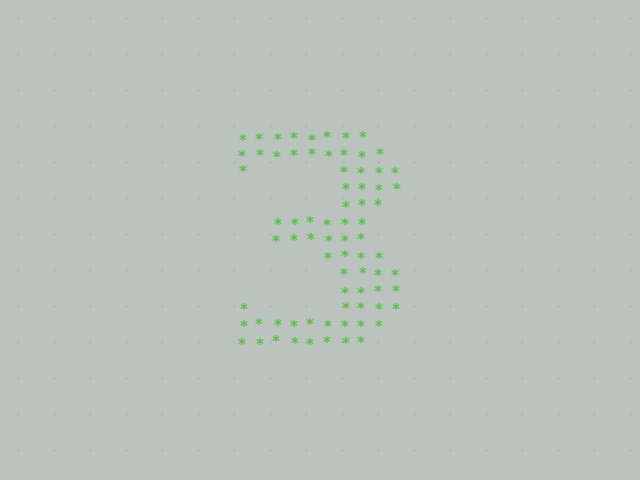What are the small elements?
The small elements are asterisks.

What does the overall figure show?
The overall figure shows the digit 3.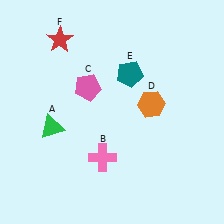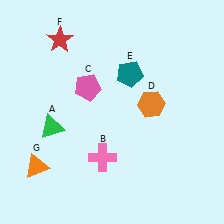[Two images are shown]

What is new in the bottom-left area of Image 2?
An orange triangle (G) was added in the bottom-left area of Image 2.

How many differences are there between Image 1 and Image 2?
There is 1 difference between the two images.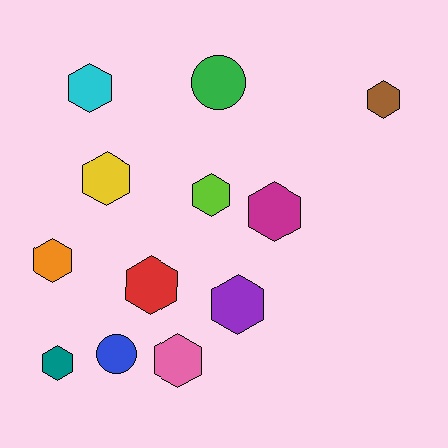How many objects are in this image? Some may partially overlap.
There are 12 objects.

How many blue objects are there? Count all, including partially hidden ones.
There is 1 blue object.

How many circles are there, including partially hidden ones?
There are 2 circles.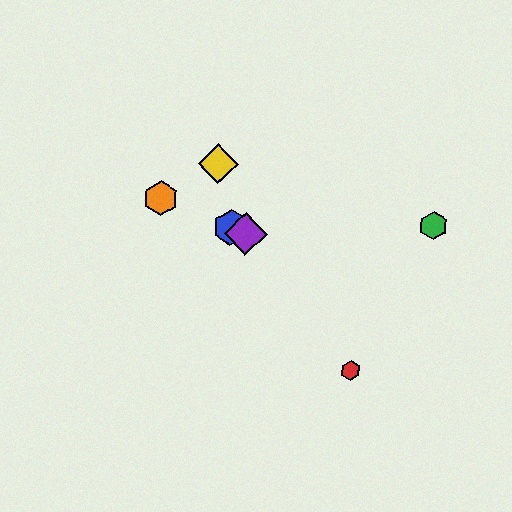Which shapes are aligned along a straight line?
The blue hexagon, the purple diamond, the orange hexagon are aligned along a straight line.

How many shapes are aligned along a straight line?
3 shapes (the blue hexagon, the purple diamond, the orange hexagon) are aligned along a straight line.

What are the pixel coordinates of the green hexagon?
The green hexagon is at (434, 226).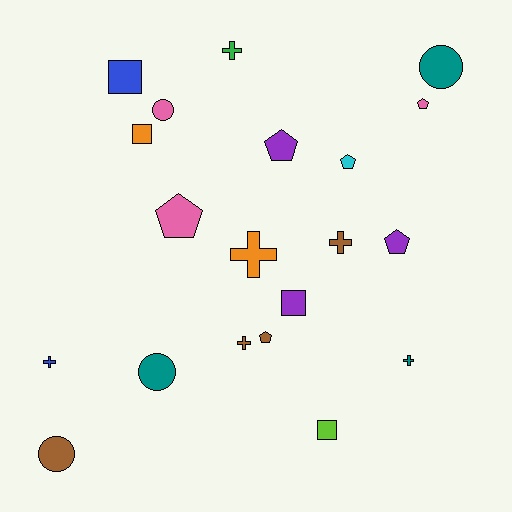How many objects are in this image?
There are 20 objects.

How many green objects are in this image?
There is 1 green object.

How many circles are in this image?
There are 4 circles.